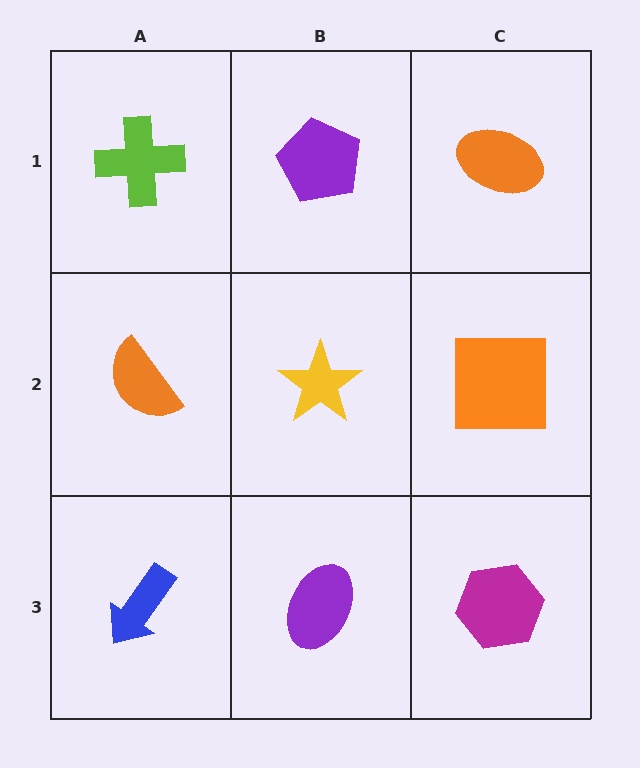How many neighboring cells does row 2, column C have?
3.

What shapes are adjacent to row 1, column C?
An orange square (row 2, column C), a purple pentagon (row 1, column B).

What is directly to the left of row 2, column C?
A yellow star.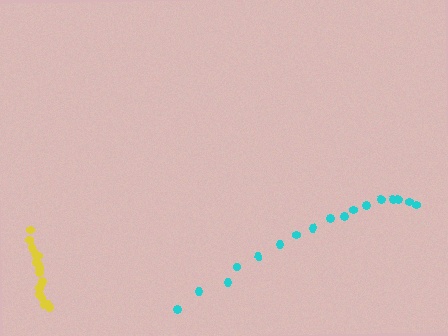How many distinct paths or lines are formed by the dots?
There are 2 distinct paths.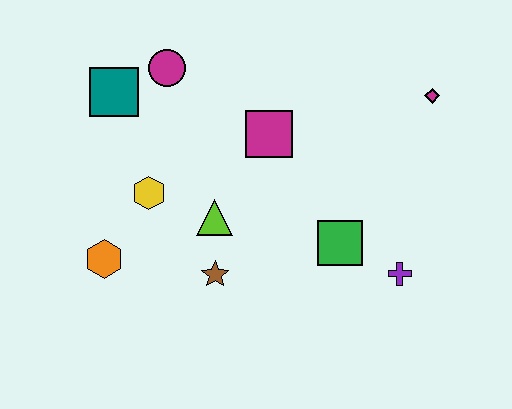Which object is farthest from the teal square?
The purple cross is farthest from the teal square.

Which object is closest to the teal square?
The magenta circle is closest to the teal square.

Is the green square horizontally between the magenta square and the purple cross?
Yes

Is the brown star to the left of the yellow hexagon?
No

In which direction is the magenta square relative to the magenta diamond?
The magenta square is to the left of the magenta diamond.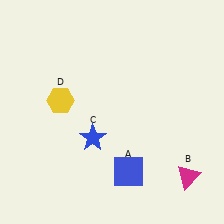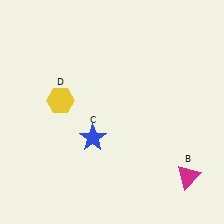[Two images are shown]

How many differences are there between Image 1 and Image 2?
There is 1 difference between the two images.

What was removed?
The blue square (A) was removed in Image 2.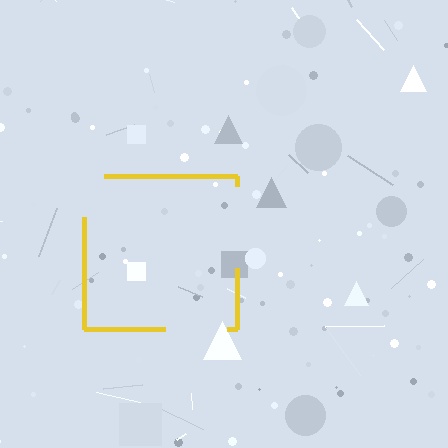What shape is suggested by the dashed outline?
The dashed outline suggests a square.